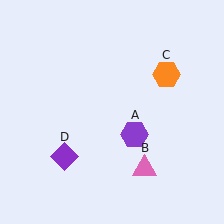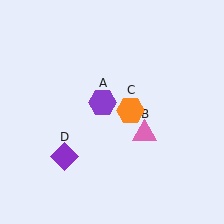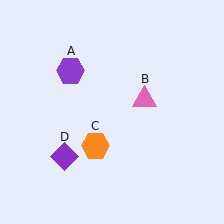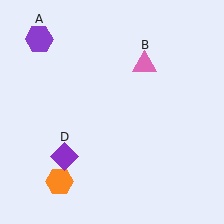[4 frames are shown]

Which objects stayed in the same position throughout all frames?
Purple diamond (object D) remained stationary.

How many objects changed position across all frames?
3 objects changed position: purple hexagon (object A), pink triangle (object B), orange hexagon (object C).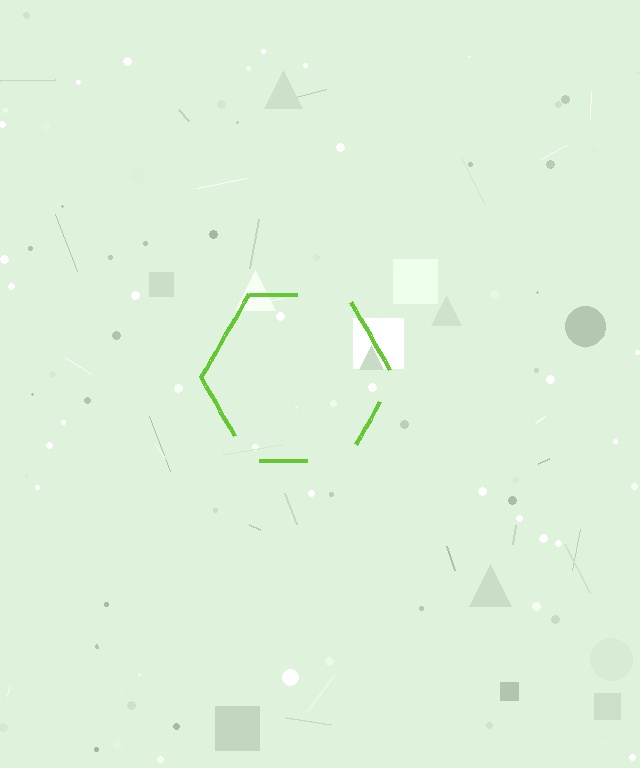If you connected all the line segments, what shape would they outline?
They would outline a hexagon.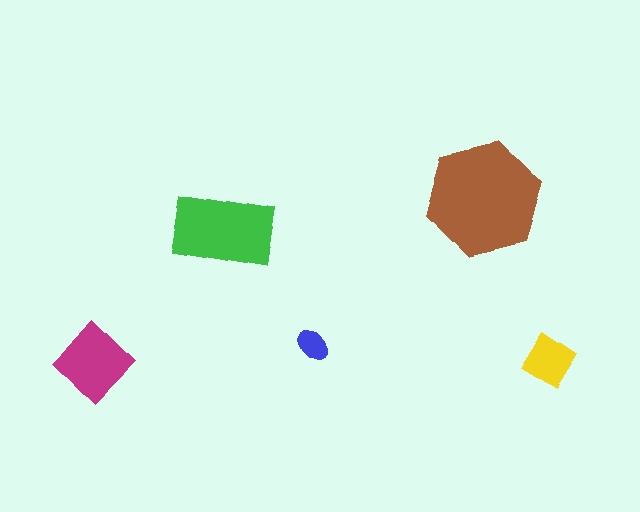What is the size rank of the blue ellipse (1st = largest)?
5th.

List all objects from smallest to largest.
The blue ellipse, the yellow diamond, the magenta diamond, the green rectangle, the brown hexagon.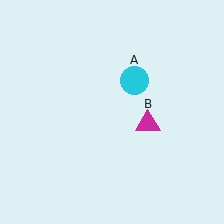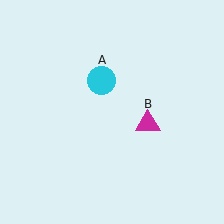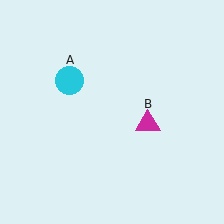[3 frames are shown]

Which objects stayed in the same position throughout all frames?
Magenta triangle (object B) remained stationary.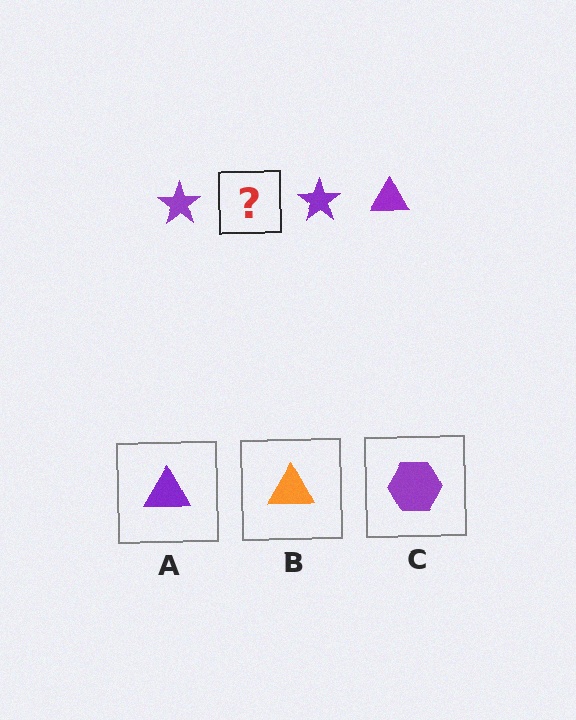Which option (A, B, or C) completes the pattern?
A.